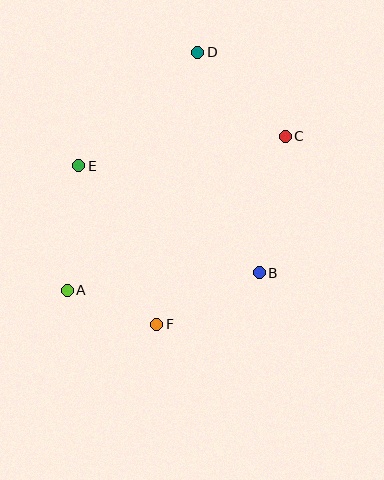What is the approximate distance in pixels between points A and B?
The distance between A and B is approximately 193 pixels.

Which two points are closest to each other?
Points A and F are closest to each other.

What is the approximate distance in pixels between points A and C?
The distance between A and C is approximately 267 pixels.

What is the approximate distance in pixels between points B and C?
The distance between B and C is approximately 139 pixels.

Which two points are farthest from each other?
Points D and F are farthest from each other.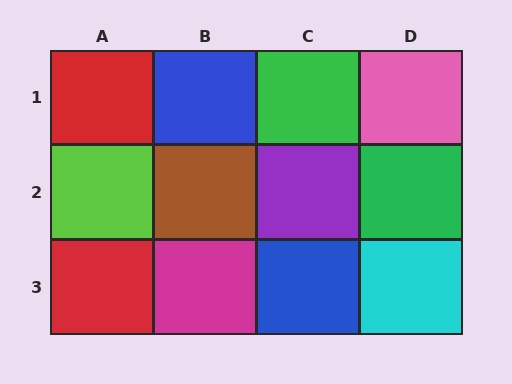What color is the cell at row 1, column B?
Blue.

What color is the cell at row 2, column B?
Brown.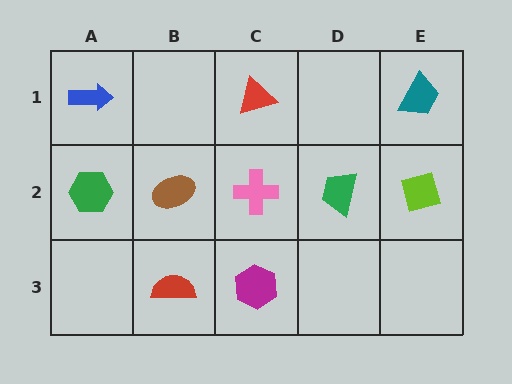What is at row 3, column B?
A red semicircle.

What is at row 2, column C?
A pink cross.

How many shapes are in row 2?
5 shapes.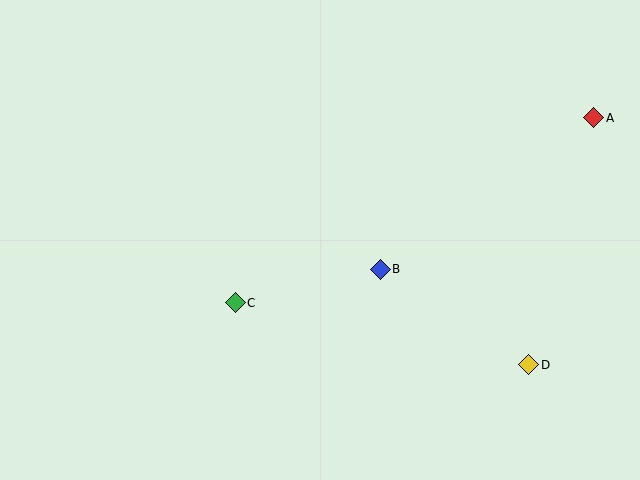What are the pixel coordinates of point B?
Point B is at (380, 269).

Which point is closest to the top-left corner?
Point C is closest to the top-left corner.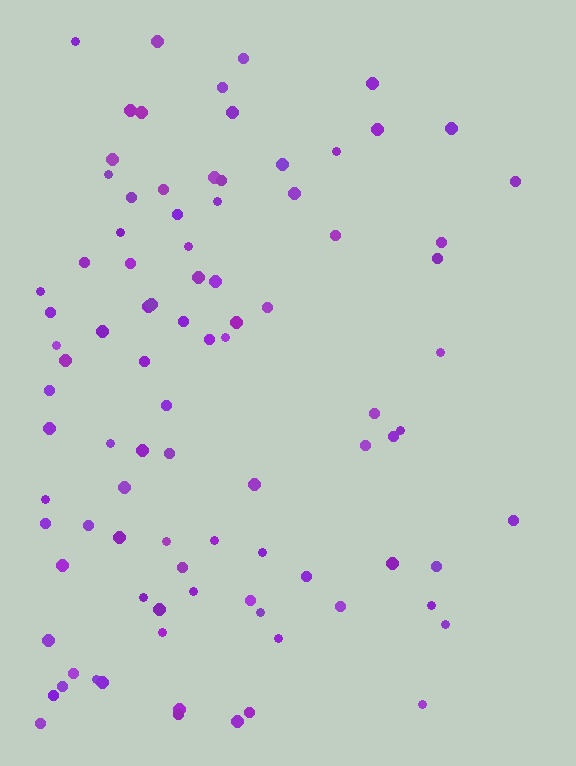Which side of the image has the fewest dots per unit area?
The right.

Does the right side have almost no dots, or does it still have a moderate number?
Still a moderate number, just noticeably fewer than the left.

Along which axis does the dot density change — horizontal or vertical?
Horizontal.